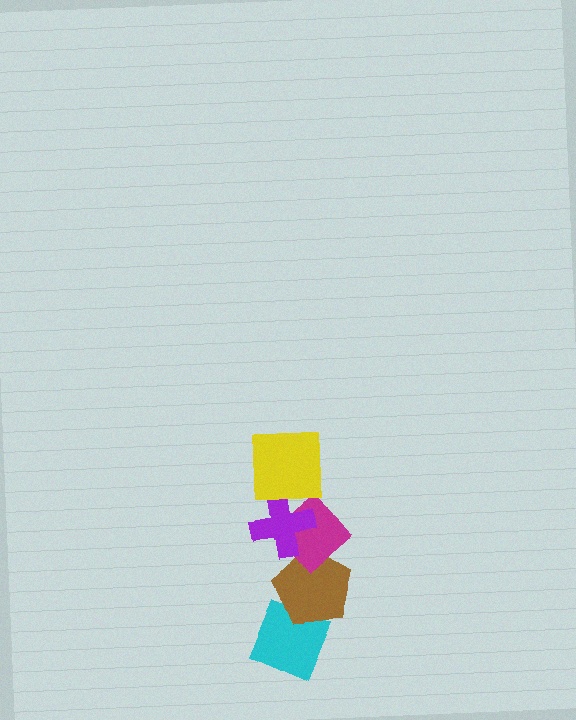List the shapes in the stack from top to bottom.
From top to bottom: the yellow square, the purple cross, the magenta diamond, the brown pentagon, the cyan diamond.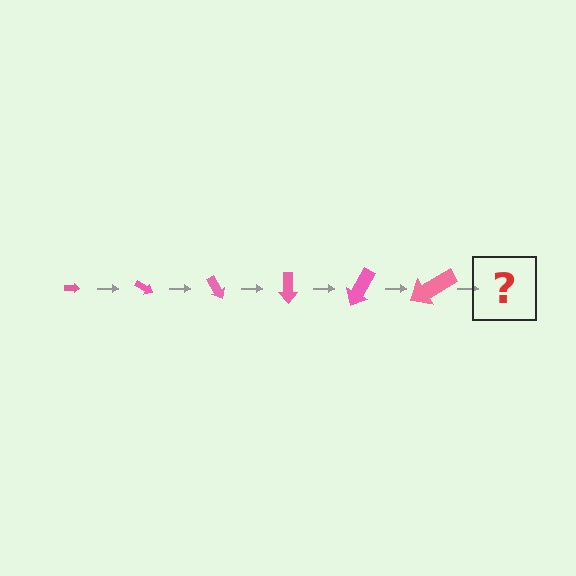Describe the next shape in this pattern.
It should be an arrow, larger than the previous one and rotated 180 degrees from the start.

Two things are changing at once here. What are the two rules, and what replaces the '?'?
The two rules are that the arrow grows larger each step and it rotates 30 degrees each step. The '?' should be an arrow, larger than the previous one and rotated 180 degrees from the start.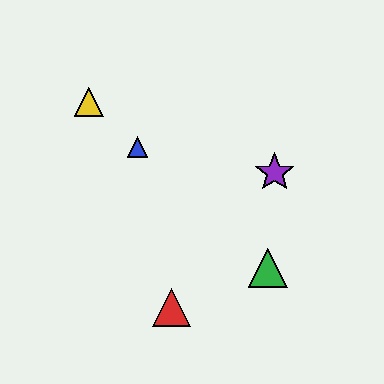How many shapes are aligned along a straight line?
3 shapes (the blue triangle, the green triangle, the yellow triangle) are aligned along a straight line.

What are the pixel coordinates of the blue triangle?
The blue triangle is at (137, 147).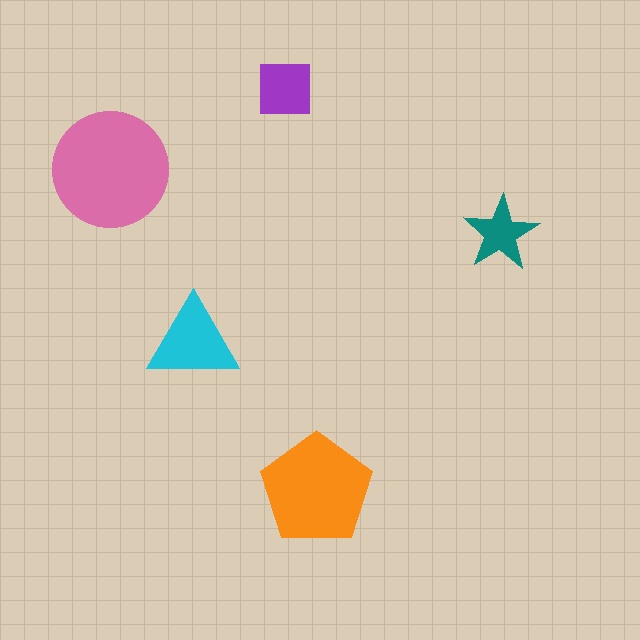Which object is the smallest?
The teal star.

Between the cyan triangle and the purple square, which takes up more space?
The cyan triangle.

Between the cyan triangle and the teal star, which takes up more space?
The cyan triangle.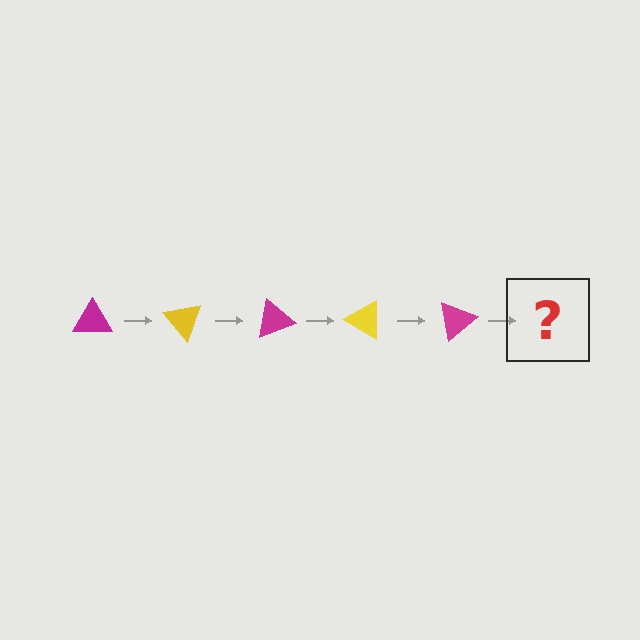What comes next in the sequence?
The next element should be a yellow triangle, rotated 250 degrees from the start.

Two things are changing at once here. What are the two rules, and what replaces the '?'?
The two rules are that it rotates 50 degrees each step and the color cycles through magenta and yellow. The '?' should be a yellow triangle, rotated 250 degrees from the start.